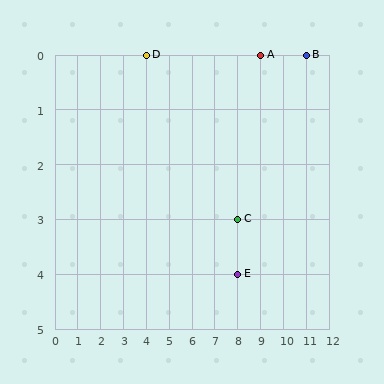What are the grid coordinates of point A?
Point A is at grid coordinates (9, 0).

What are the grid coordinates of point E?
Point E is at grid coordinates (8, 4).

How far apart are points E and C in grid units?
Points E and C are 1 row apart.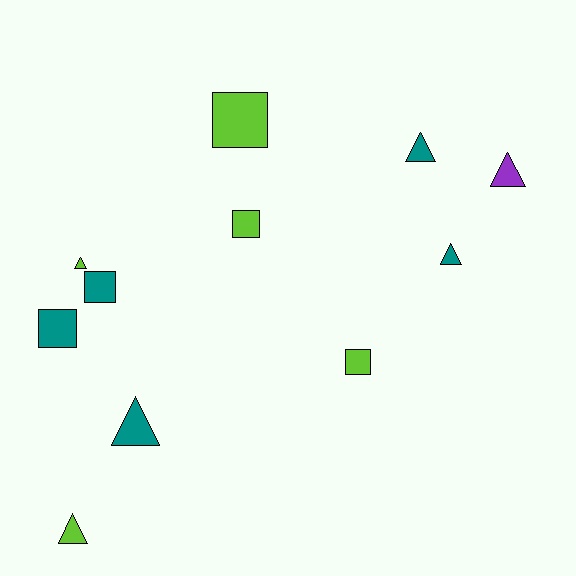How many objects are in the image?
There are 11 objects.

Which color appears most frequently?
Lime, with 5 objects.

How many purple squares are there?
There are no purple squares.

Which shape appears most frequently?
Triangle, with 6 objects.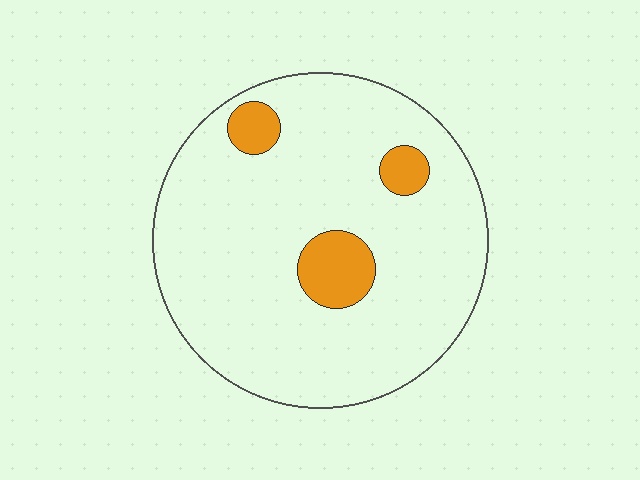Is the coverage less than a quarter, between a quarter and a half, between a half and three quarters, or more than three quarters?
Less than a quarter.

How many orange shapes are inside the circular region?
3.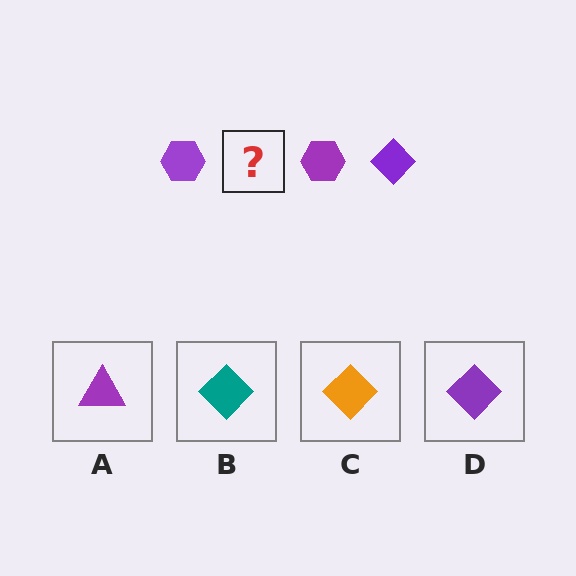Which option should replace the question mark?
Option D.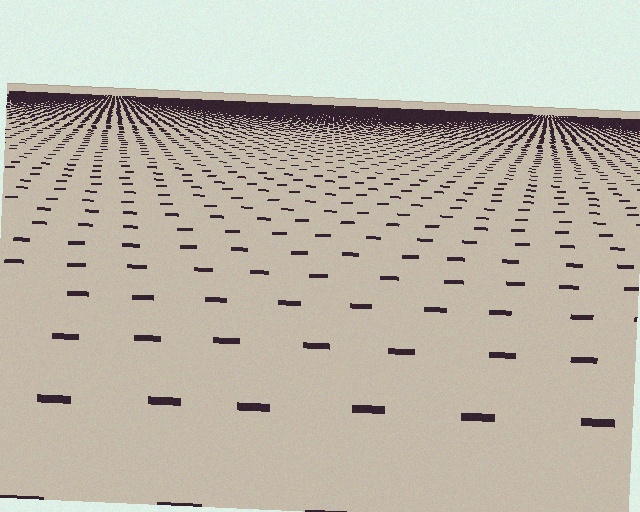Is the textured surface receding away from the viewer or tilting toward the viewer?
The surface is receding away from the viewer. Texture elements get smaller and denser toward the top.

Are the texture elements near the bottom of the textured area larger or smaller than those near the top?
Larger. Near the bottom, elements are closer to the viewer and appear at a bigger on-screen size.